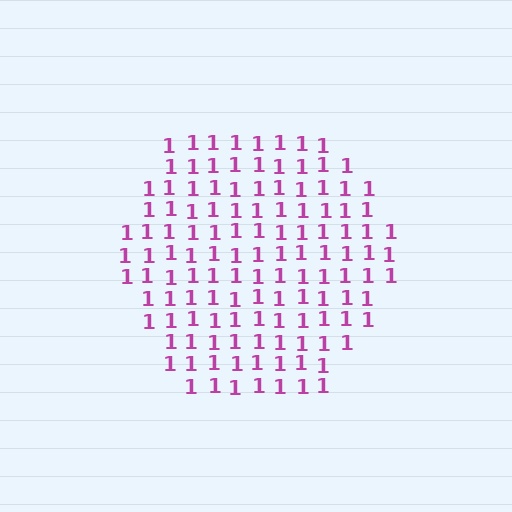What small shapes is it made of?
It is made of small digit 1's.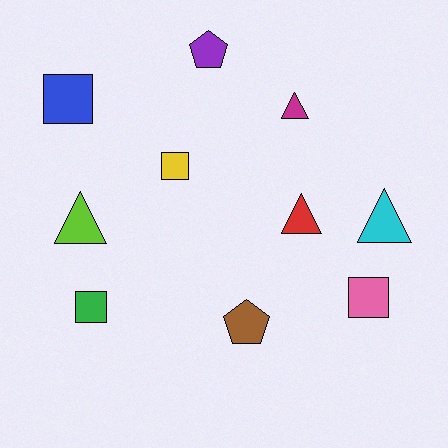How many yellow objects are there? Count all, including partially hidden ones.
There is 1 yellow object.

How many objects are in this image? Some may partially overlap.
There are 10 objects.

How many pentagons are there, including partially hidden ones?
There are 2 pentagons.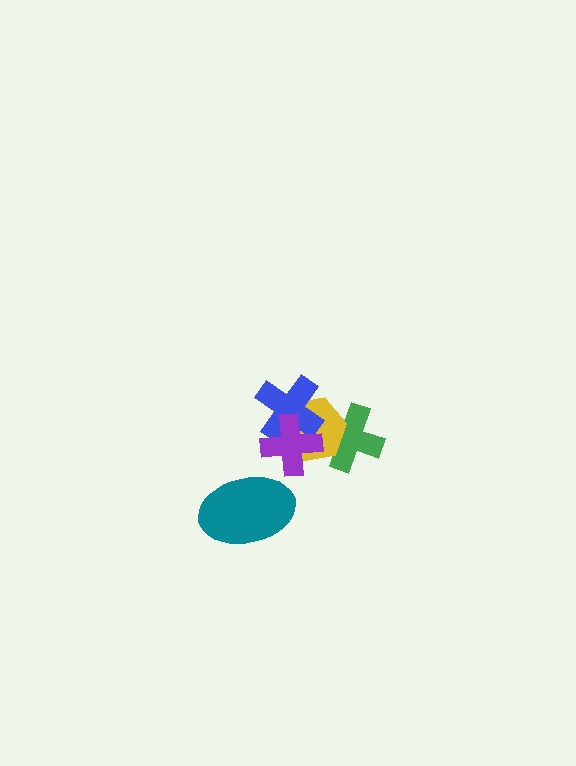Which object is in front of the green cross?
The yellow hexagon is in front of the green cross.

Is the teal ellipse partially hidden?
No, no other shape covers it.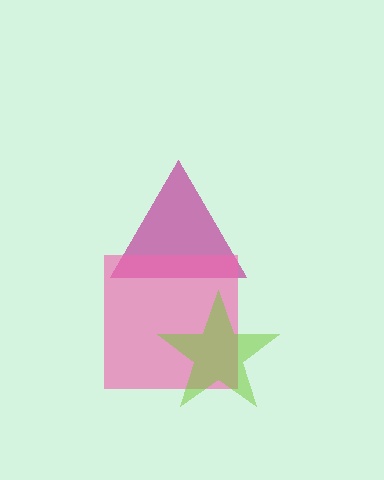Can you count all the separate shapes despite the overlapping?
Yes, there are 3 separate shapes.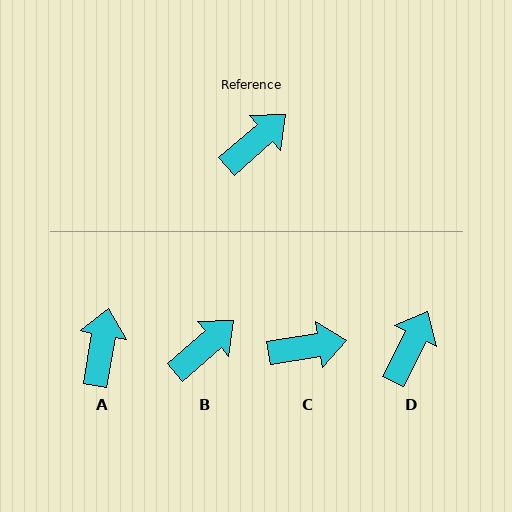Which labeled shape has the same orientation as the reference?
B.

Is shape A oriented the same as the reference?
No, it is off by about 39 degrees.